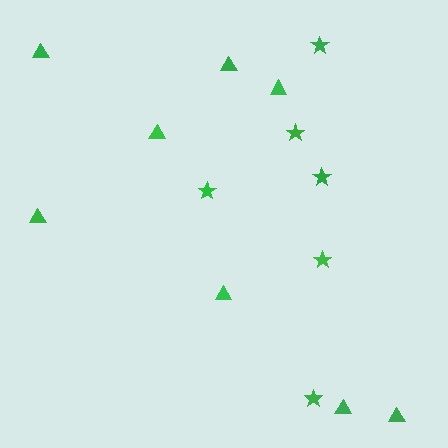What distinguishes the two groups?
There are 2 groups: one group of triangles (8) and one group of stars (6).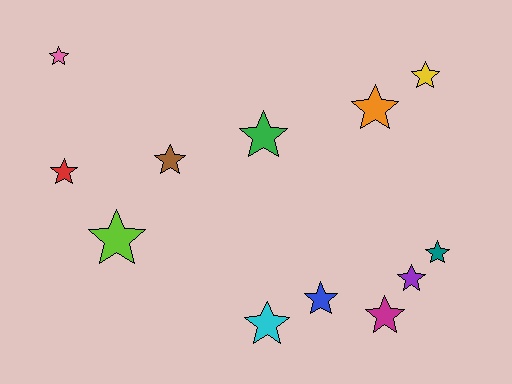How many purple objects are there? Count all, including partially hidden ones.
There is 1 purple object.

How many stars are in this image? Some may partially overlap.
There are 12 stars.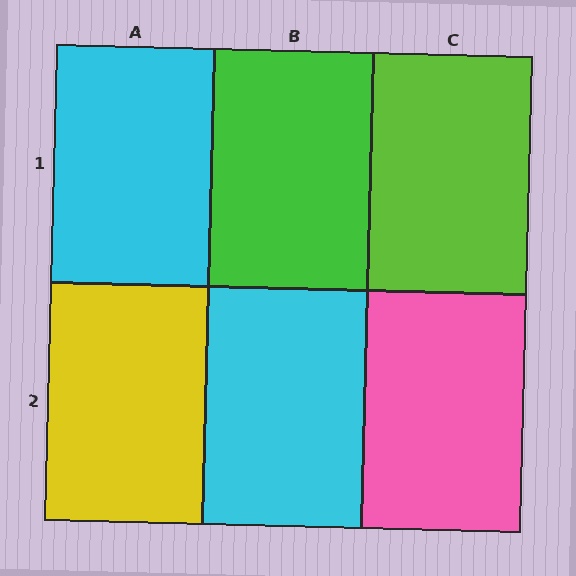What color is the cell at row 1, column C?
Lime.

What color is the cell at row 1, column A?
Cyan.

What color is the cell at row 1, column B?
Green.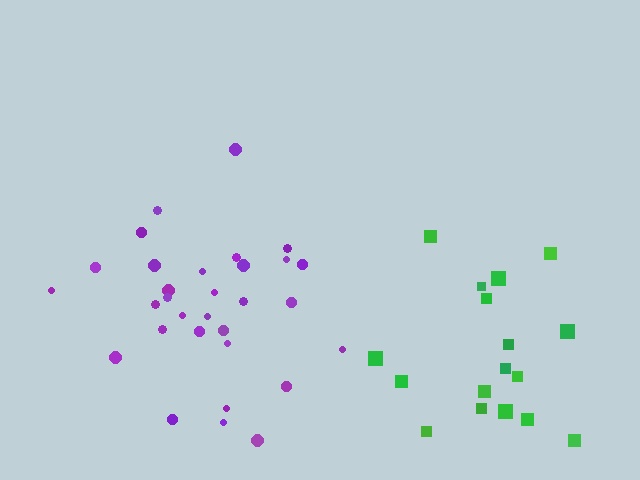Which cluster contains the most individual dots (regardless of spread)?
Purple (31).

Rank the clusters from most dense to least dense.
purple, green.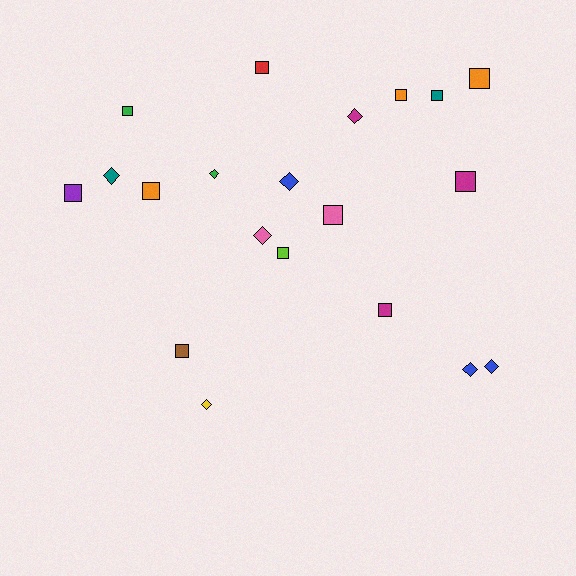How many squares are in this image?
There are 12 squares.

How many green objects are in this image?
There are 2 green objects.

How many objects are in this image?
There are 20 objects.